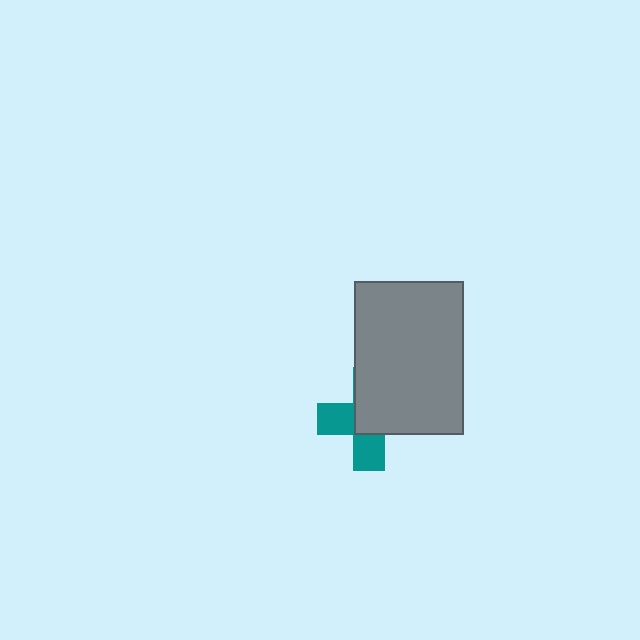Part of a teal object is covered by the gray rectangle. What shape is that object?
It is a cross.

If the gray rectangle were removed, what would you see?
You would see the complete teal cross.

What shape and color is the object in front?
The object in front is a gray rectangle.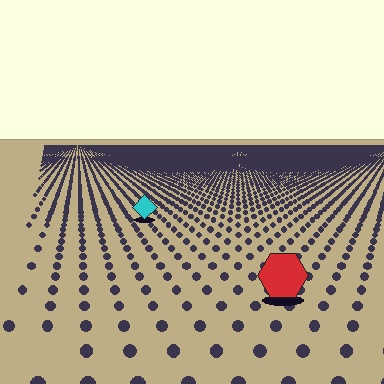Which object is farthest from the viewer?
The cyan diamond is farthest from the viewer. It appears smaller and the ground texture around it is denser.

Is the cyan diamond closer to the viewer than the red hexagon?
No. The red hexagon is closer — you can tell from the texture gradient: the ground texture is coarser near it.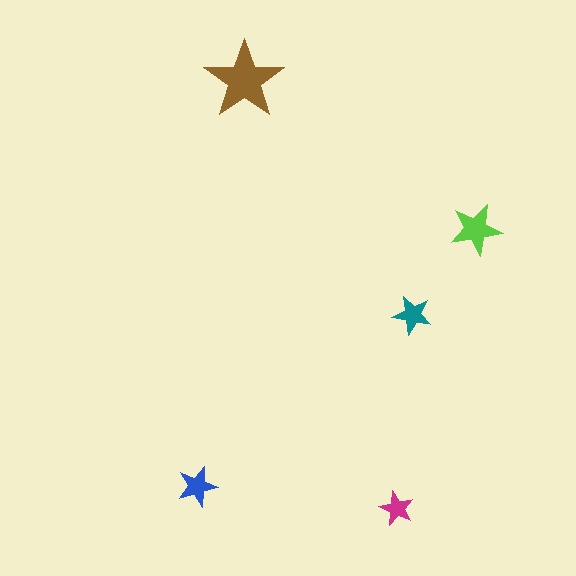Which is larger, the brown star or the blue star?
The brown one.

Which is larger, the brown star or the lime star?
The brown one.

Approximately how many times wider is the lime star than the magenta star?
About 1.5 times wider.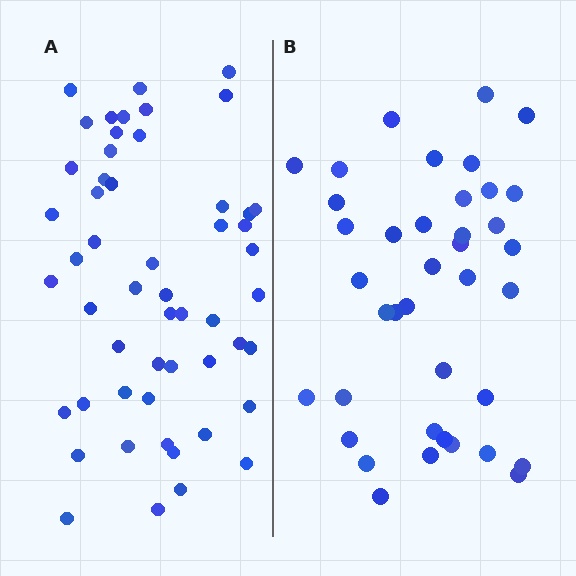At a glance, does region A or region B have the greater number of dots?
Region A (the left region) has more dots.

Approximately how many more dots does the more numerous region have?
Region A has approximately 15 more dots than region B.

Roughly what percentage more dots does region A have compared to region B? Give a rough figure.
About 35% more.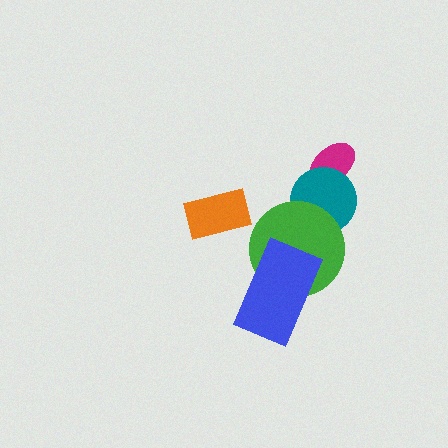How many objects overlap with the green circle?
2 objects overlap with the green circle.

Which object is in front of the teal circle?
The green circle is in front of the teal circle.